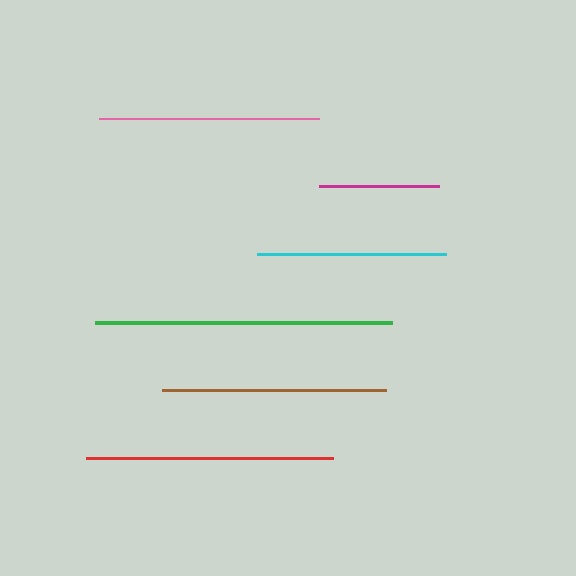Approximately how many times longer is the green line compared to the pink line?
The green line is approximately 1.4 times the length of the pink line.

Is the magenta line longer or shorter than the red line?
The red line is longer than the magenta line.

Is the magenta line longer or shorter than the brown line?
The brown line is longer than the magenta line.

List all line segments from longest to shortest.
From longest to shortest: green, red, brown, pink, cyan, magenta.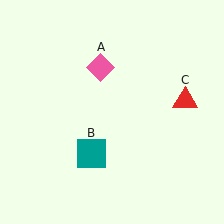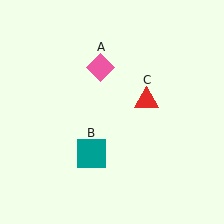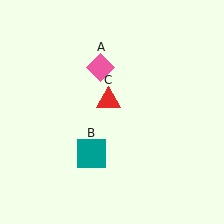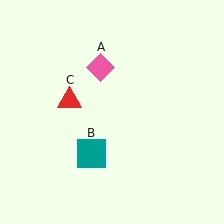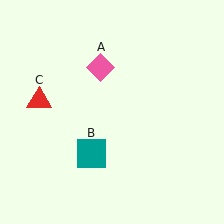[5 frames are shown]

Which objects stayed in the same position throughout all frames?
Pink diamond (object A) and teal square (object B) remained stationary.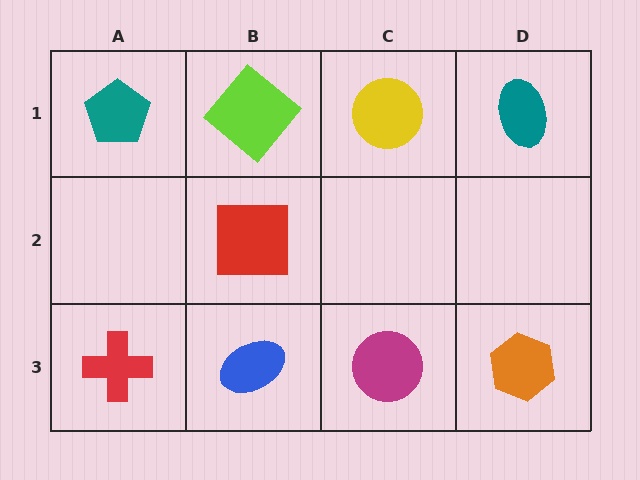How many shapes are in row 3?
4 shapes.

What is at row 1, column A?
A teal pentagon.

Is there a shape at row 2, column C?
No, that cell is empty.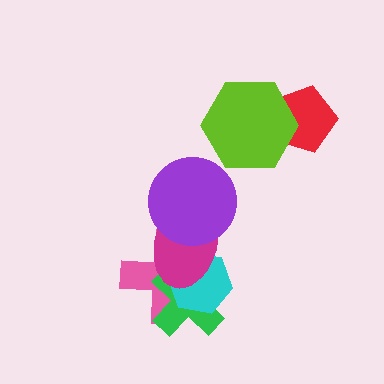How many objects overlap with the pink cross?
4 objects overlap with the pink cross.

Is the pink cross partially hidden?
Yes, it is partially covered by another shape.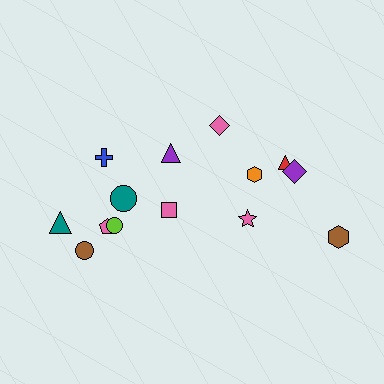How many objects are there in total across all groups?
There are 14 objects.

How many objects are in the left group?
There are 8 objects.